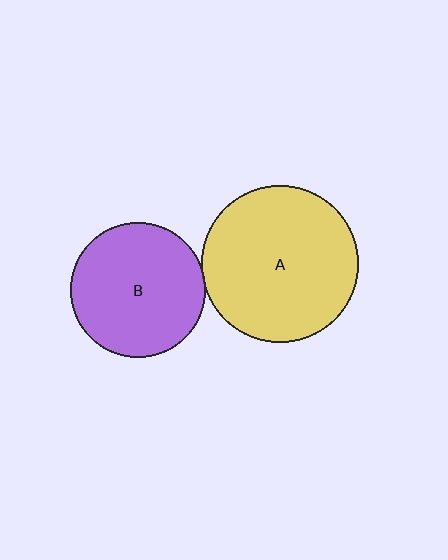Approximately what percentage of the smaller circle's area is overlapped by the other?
Approximately 5%.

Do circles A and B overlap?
Yes.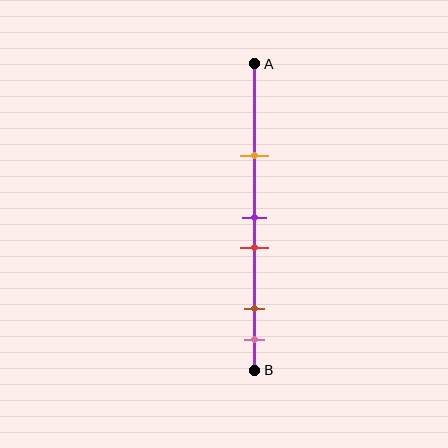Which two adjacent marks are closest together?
The purple and red marks are the closest adjacent pair.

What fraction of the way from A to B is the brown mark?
The brown mark is approximately 80% (0.8) of the way from A to B.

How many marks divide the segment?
There are 5 marks dividing the segment.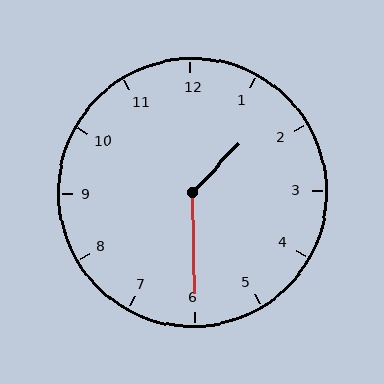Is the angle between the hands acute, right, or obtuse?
It is obtuse.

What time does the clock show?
1:30.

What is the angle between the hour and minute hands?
Approximately 135 degrees.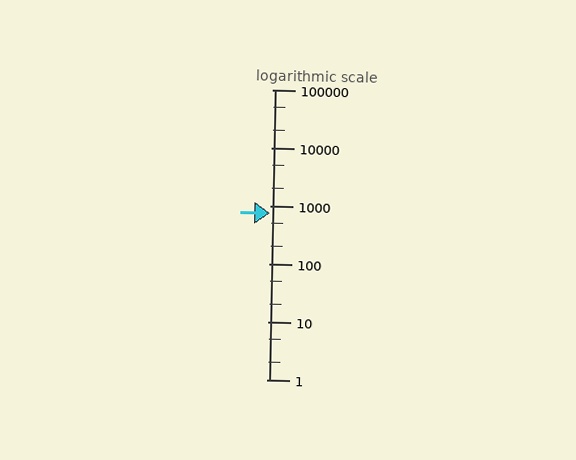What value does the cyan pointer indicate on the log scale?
The pointer indicates approximately 740.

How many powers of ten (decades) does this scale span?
The scale spans 5 decades, from 1 to 100000.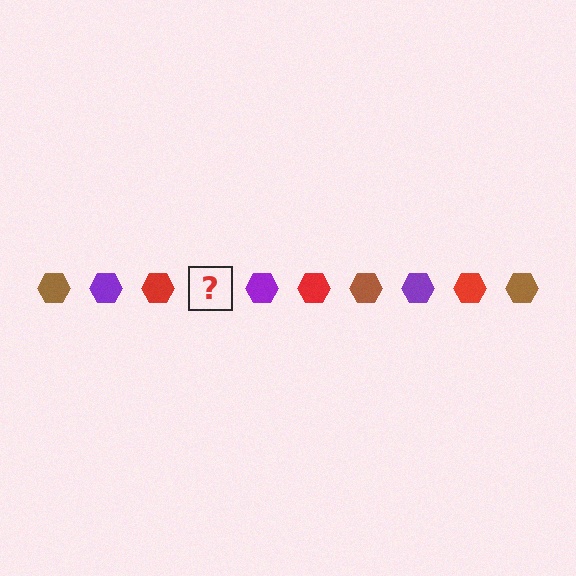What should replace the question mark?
The question mark should be replaced with a brown hexagon.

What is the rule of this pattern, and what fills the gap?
The rule is that the pattern cycles through brown, purple, red hexagons. The gap should be filled with a brown hexagon.